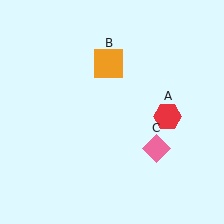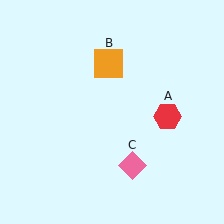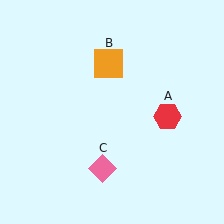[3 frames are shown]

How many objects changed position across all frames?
1 object changed position: pink diamond (object C).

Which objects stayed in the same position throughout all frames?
Red hexagon (object A) and orange square (object B) remained stationary.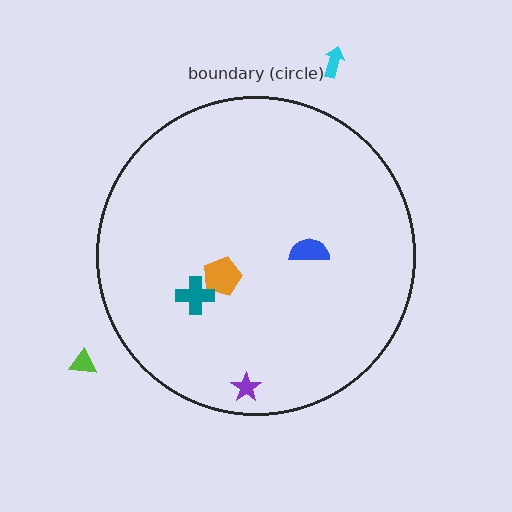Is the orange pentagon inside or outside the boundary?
Inside.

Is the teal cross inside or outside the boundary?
Inside.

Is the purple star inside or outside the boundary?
Inside.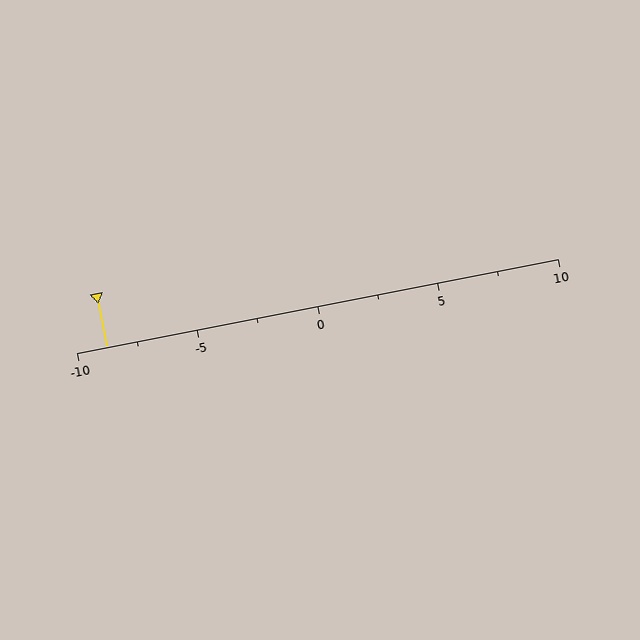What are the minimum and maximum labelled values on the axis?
The axis runs from -10 to 10.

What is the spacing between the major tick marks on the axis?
The major ticks are spaced 5 apart.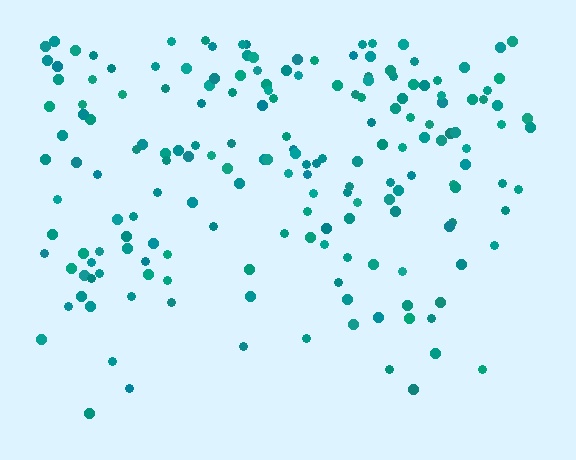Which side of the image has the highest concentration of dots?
The top.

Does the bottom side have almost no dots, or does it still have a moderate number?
Still a moderate number, just noticeably fewer than the top.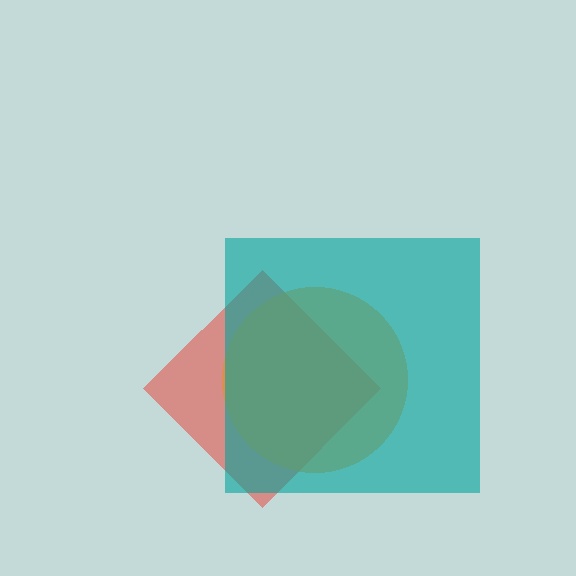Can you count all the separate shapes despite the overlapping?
Yes, there are 3 separate shapes.